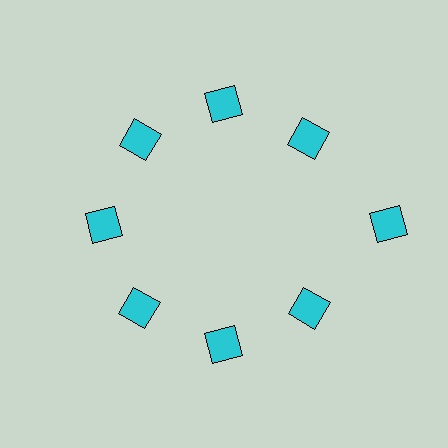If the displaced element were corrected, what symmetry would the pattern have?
It would have 8-fold rotational symmetry — the pattern would map onto itself every 45 degrees.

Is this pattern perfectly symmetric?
No. The 8 cyan diamonds are arranged in a ring, but one element near the 3 o'clock position is pushed outward from the center, breaking the 8-fold rotational symmetry.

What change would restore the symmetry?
The symmetry would be restored by moving it inward, back onto the ring so that all 8 diamonds sit at equal angles and equal distance from the center.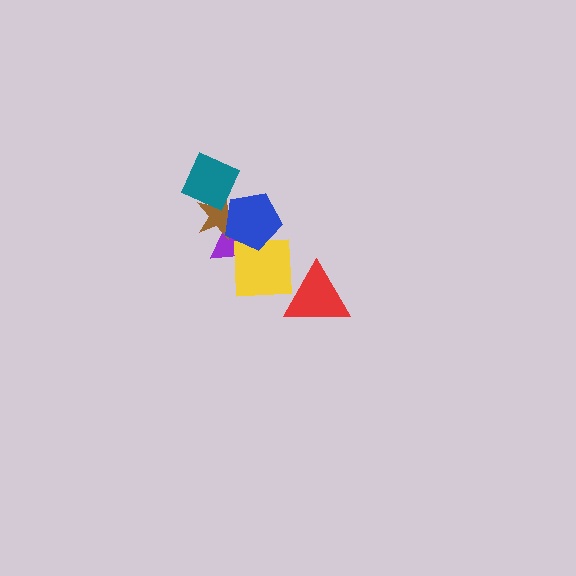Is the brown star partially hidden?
Yes, it is partially covered by another shape.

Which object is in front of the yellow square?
The blue pentagon is in front of the yellow square.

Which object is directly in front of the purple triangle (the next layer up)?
The brown star is directly in front of the purple triangle.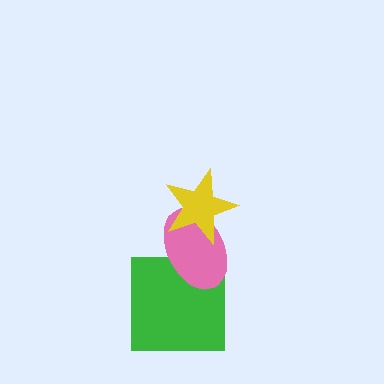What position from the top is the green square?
The green square is 3rd from the top.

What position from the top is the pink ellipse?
The pink ellipse is 2nd from the top.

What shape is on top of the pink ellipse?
The yellow star is on top of the pink ellipse.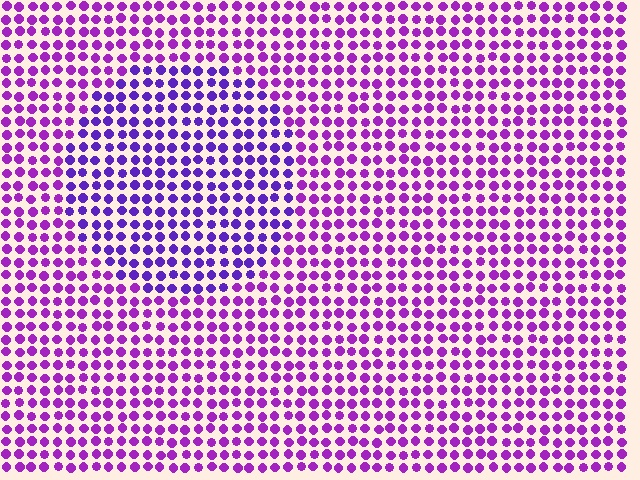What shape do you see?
I see a circle.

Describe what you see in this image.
The image is filled with small purple elements in a uniform arrangement. A circle-shaped region is visible where the elements are tinted to a slightly different hue, forming a subtle color boundary.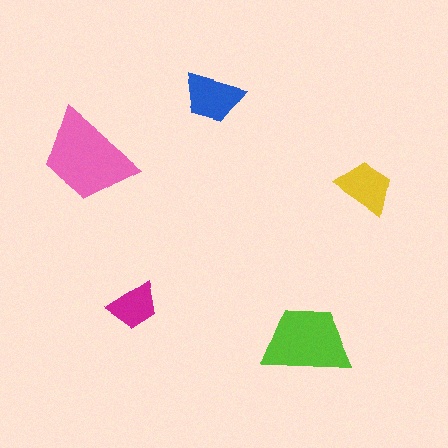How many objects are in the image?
There are 5 objects in the image.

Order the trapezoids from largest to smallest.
the pink one, the lime one, the blue one, the yellow one, the magenta one.